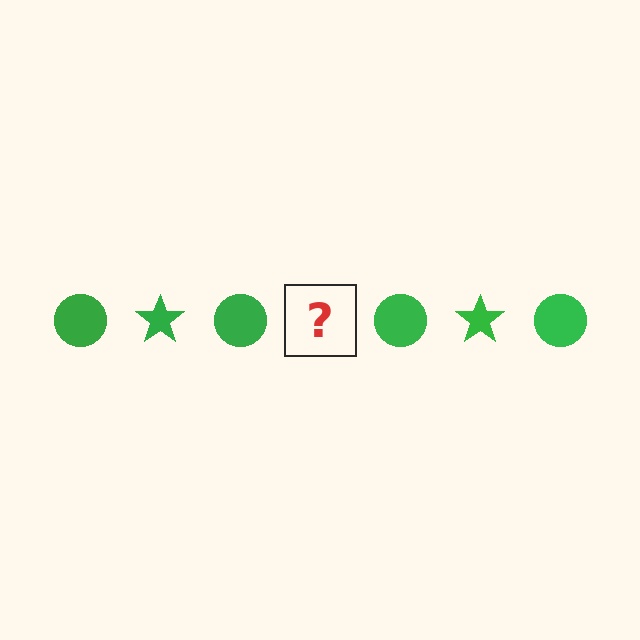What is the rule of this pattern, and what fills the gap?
The rule is that the pattern cycles through circle, star shapes in green. The gap should be filled with a green star.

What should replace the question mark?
The question mark should be replaced with a green star.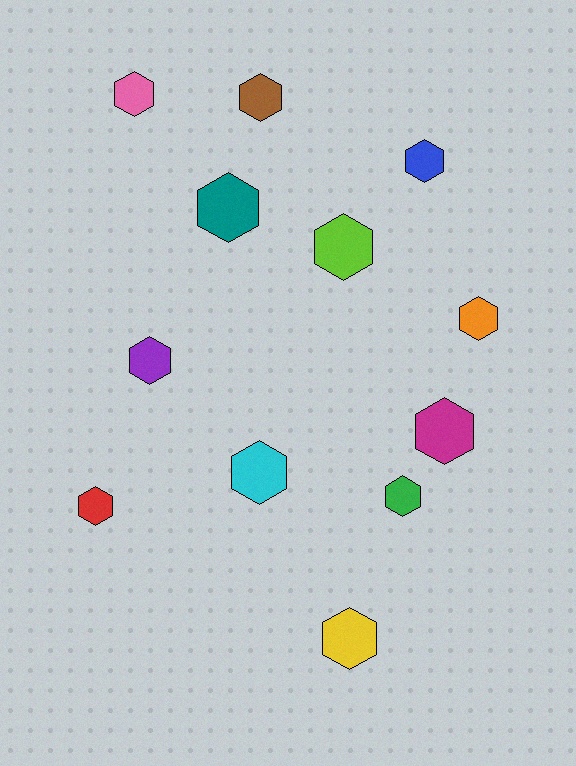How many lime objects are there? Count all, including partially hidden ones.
There is 1 lime object.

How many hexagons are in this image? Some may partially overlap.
There are 12 hexagons.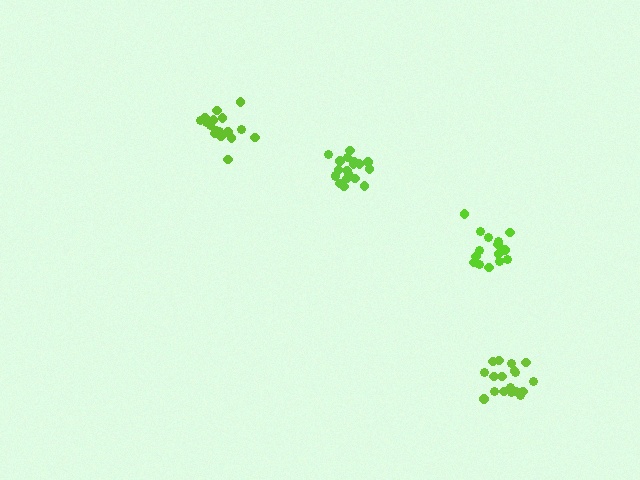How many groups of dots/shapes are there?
There are 4 groups.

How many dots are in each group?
Group 1: 15 dots, Group 2: 18 dots, Group 3: 19 dots, Group 4: 18 dots (70 total).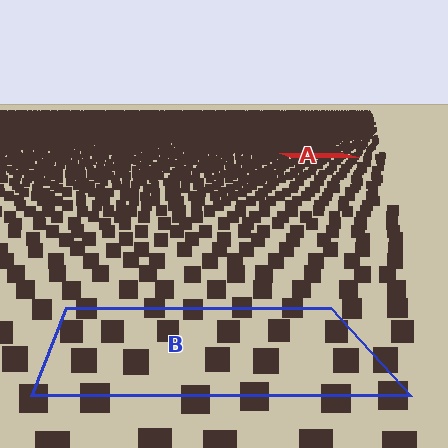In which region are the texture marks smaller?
The texture marks are smaller in region A, because it is farther away.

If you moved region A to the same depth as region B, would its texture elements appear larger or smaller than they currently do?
They would appear larger. At a closer depth, the same texture elements are projected at a bigger on-screen size.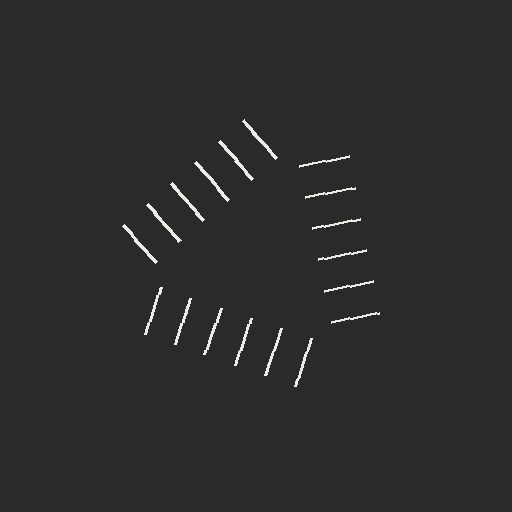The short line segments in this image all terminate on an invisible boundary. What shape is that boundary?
An illusory triangle — the line segments terminate on its edges but no continuous stroke is drawn.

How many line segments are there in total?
18 — 6 along each of the 3 edges.